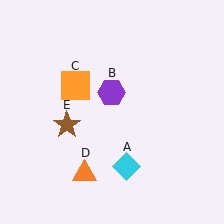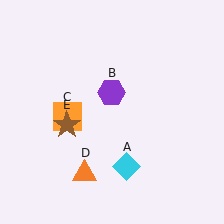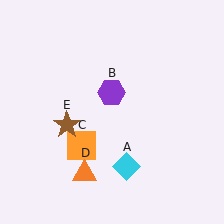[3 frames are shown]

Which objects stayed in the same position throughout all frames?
Cyan diamond (object A) and purple hexagon (object B) and orange triangle (object D) and brown star (object E) remained stationary.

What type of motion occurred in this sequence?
The orange square (object C) rotated counterclockwise around the center of the scene.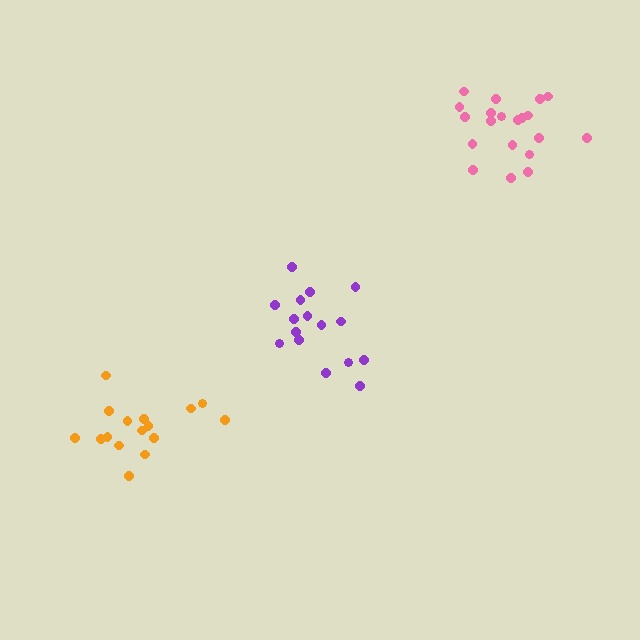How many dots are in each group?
Group 1: 20 dots, Group 2: 16 dots, Group 3: 16 dots (52 total).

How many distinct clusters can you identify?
There are 3 distinct clusters.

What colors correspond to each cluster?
The clusters are colored: pink, orange, purple.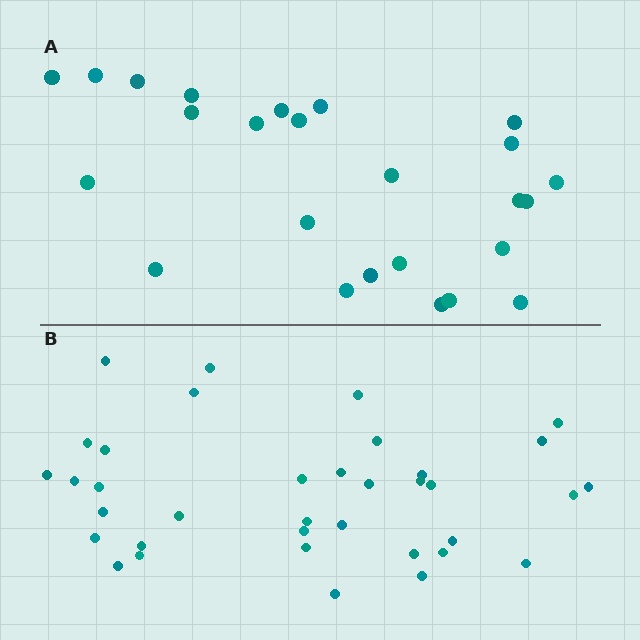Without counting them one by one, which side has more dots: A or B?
Region B (the bottom region) has more dots.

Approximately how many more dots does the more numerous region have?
Region B has roughly 12 or so more dots than region A.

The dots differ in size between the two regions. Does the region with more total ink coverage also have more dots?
No. Region A has more total ink coverage because its dots are larger, but region B actually contains more individual dots. Total area can be misleading — the number of items is what matters here.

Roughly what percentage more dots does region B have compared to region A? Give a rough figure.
About 45% more.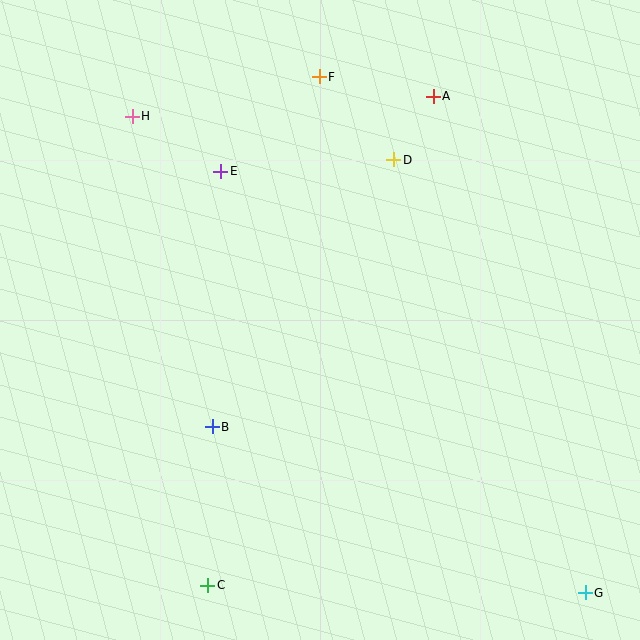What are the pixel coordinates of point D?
Point D is at (394, 160).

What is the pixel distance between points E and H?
The distance between E and H is 104 pixels.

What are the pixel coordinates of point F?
Point F is at (319, 77).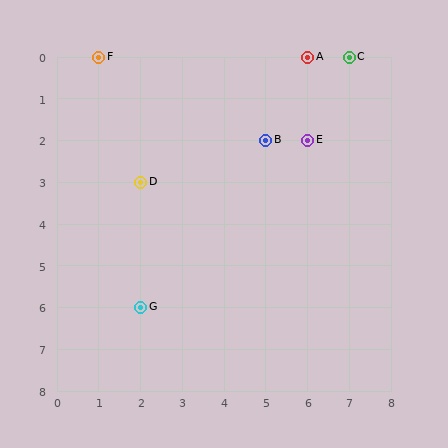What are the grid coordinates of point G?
Point G is at grid coordinates (2, 6).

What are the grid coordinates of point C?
Point C is at grid coordinates (7, 0).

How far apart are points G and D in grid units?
Points G and D are 3 rows apart.